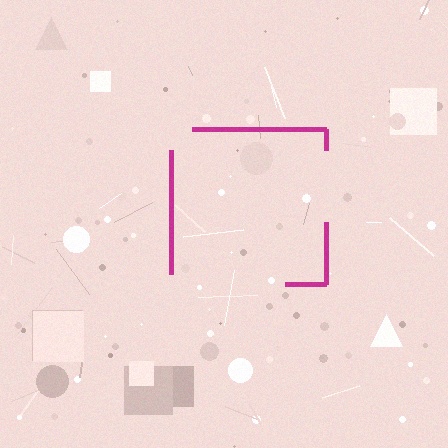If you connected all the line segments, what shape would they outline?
They would outline a square.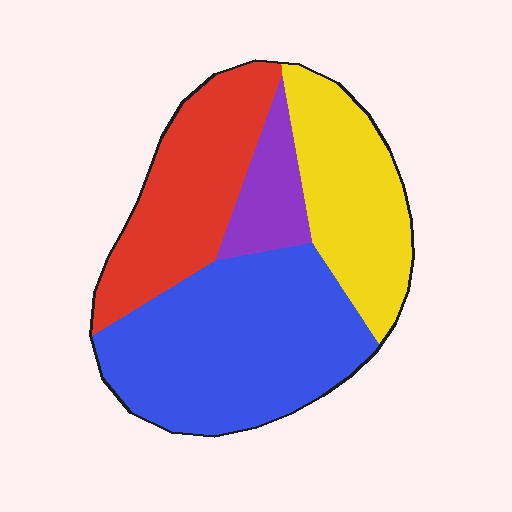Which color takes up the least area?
Purple, at roughly 10%.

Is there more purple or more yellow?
Yellow.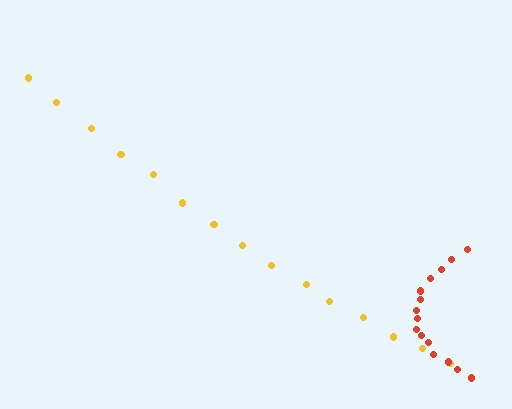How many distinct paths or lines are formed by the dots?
There are 2 distinct paths.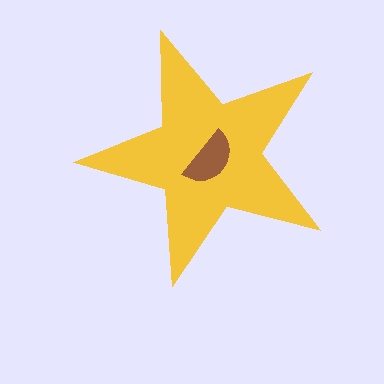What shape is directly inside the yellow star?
The brown semicircle.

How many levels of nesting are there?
2.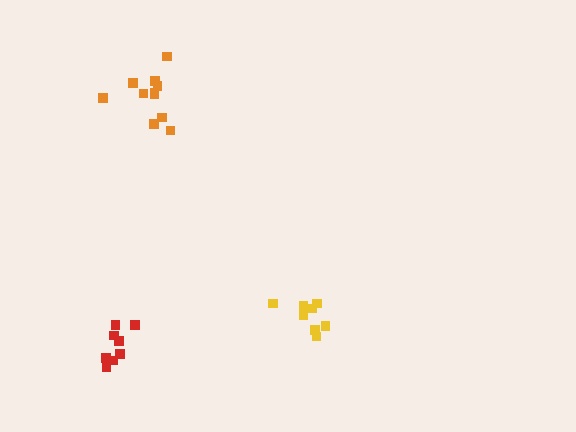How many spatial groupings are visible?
There are 3 spatial groupings.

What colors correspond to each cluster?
The clusters are colored: orange, red, yellow.